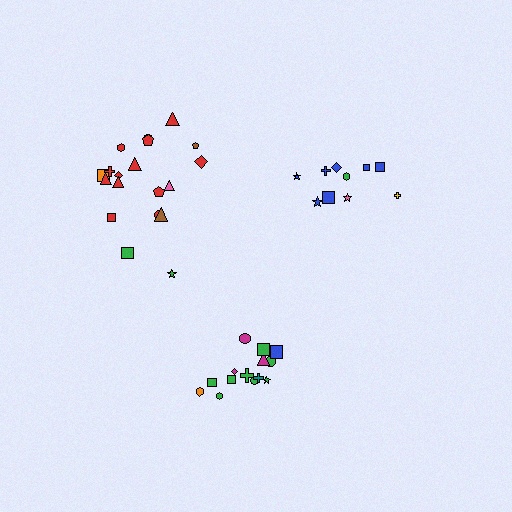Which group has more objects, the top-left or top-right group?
The top-left group.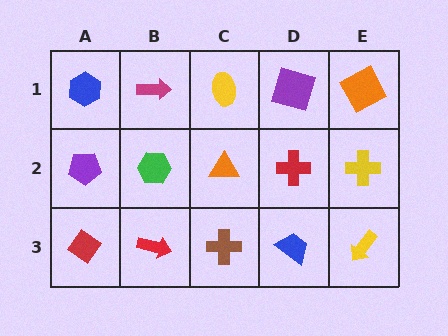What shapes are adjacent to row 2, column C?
A yellow ellipse (row 1, column C), a brown cross (row 3, column C), a green hexagon (row 2, column B), a red cross (row 2, column D).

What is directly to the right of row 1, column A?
A magenta arrow.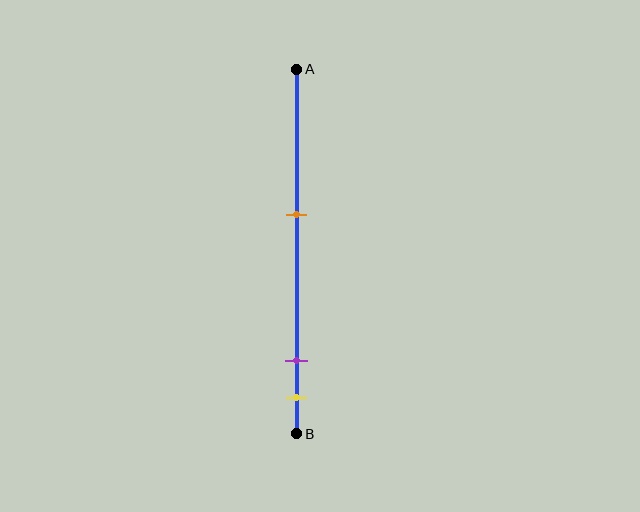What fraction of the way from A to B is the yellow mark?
The yellow mark is approximately 90% (0.9) of the way from A to B.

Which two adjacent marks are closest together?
The purple and yellow marks are the closest adjacent pair.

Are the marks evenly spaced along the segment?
No, the marks are not evenly spaced.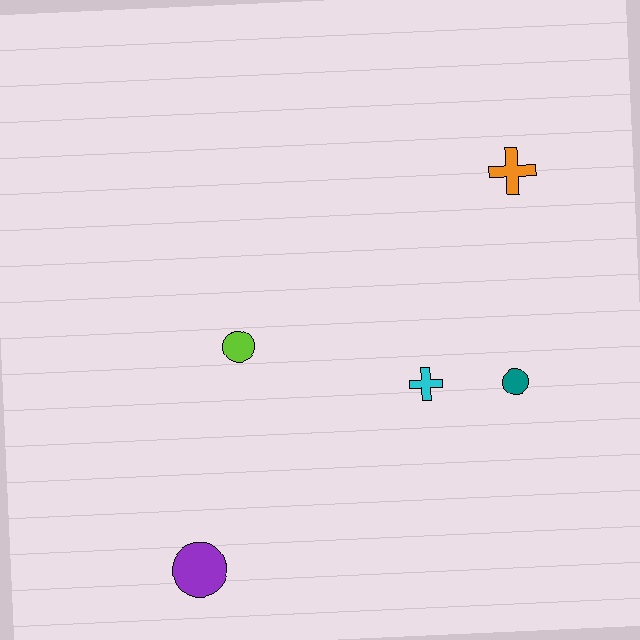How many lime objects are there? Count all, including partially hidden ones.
There is 1 lime object.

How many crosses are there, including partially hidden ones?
There are 2 crosses.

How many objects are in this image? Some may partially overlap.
There are 5 objects.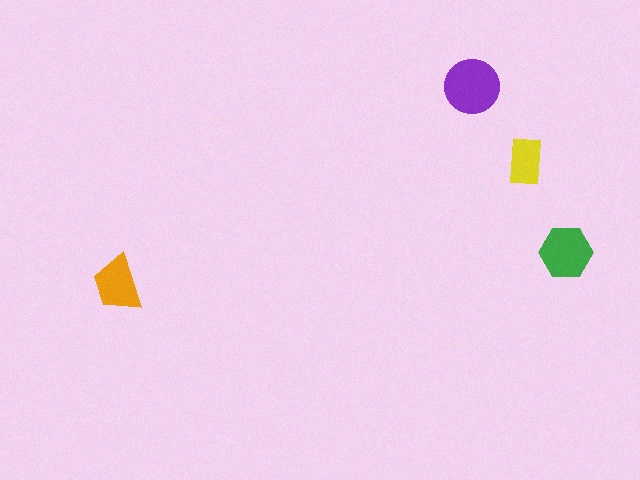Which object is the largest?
The purple circle.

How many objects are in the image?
There are 4 objects in the image.